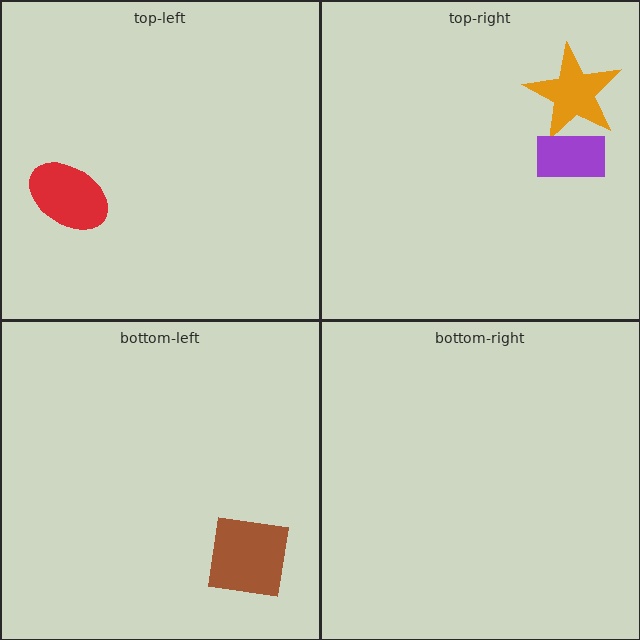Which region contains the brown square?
The bottom-left region.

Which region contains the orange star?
The top-right region.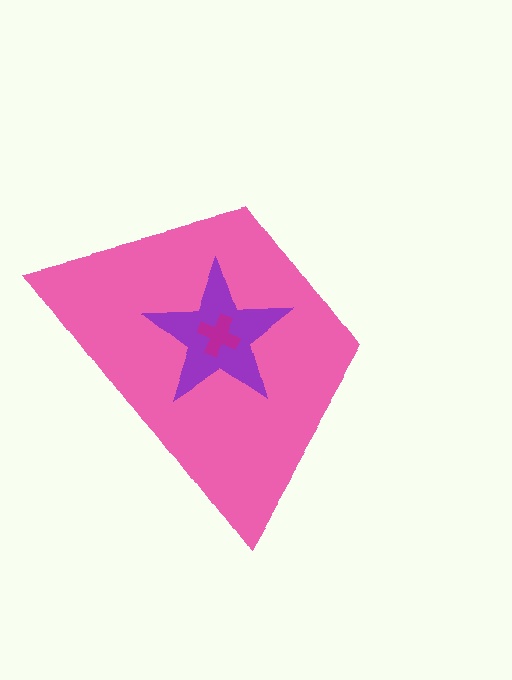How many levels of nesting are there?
3.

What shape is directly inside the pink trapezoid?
The purple star.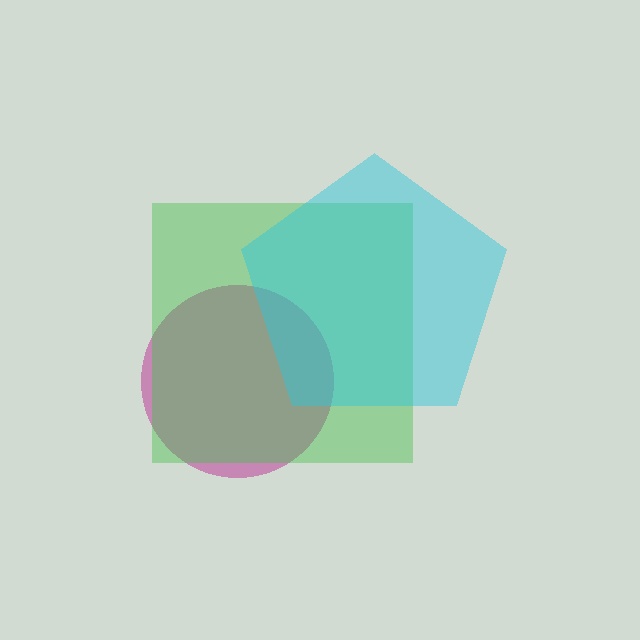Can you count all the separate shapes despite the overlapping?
Yes, there are 3 separate shapes.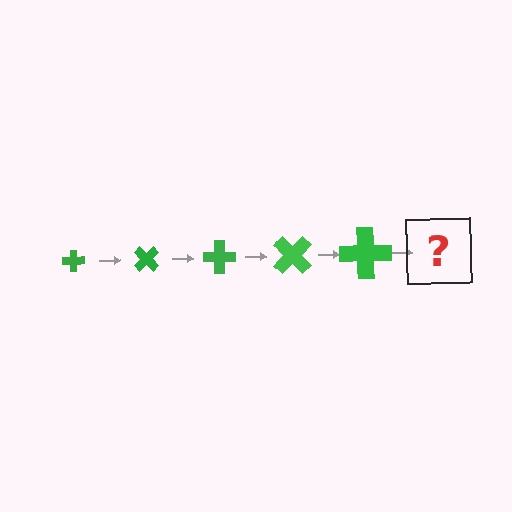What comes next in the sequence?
The next element should be a cross, larger than the previous one and rotated 225 degrees from the start.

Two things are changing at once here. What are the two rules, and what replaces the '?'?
The two rules are that the cross grows larger each step and it rotates 45 degrees each step. The '?' should be a cross, larger than the previous one and rotated 225 degrees from the start.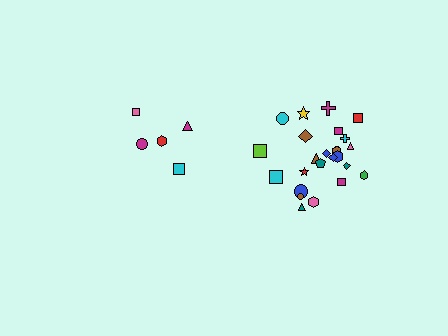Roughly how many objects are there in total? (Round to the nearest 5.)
Roughly 30 objects in total.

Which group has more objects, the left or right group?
The right group.